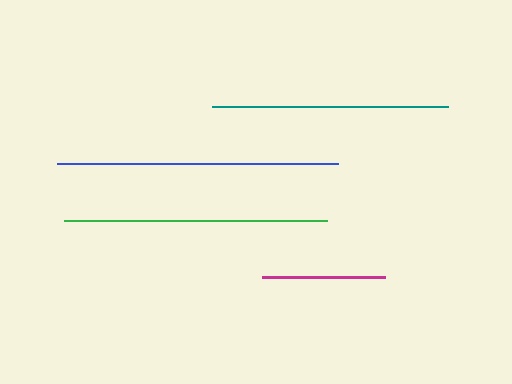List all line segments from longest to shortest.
From longest to shortest: blue, green, teal, magenta.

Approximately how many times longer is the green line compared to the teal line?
The green line is approximately 1.1 times the length of the teal line.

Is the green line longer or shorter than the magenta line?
The green line is longer than the magenta line.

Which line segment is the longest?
The blue line is the longest at approximately 280 pixels.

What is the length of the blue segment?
The blue segment is approximately 280 pixels long.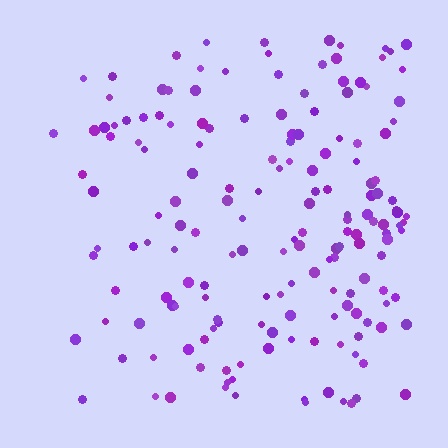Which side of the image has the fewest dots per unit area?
The left.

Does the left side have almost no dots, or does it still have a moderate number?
Still a moderate number, just noticeably fewer than the right.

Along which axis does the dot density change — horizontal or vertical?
Horizontal.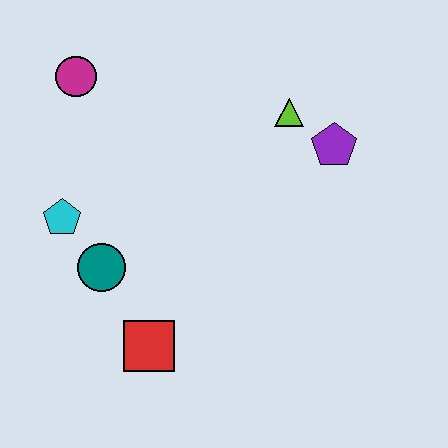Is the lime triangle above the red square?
Yes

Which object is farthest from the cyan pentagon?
The purple pentagon is farthest from the cyan pentagon.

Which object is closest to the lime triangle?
The purple pentagon is closest to the lime triangle.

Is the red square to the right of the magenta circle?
Yes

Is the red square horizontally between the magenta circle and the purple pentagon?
Yes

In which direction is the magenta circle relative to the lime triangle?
The magenta circle is to the left of the lime triangle.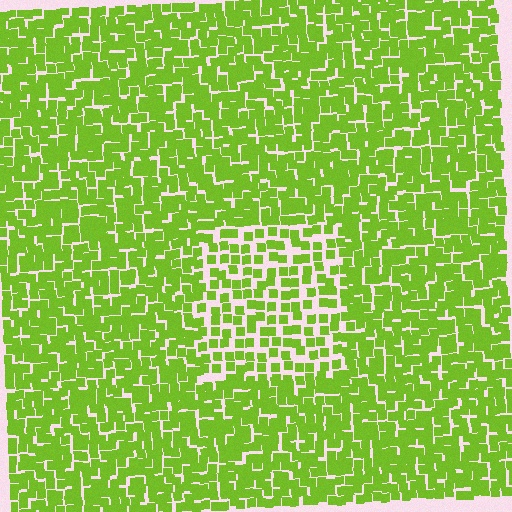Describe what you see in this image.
The image contains small lime elements arranged at two different densities. A rectangle-shaped region is visible where the elements are less densely packed than the surrounding area.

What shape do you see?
I see a rectangle.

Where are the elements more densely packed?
The elements are more densely packed outside the rectangle boundary.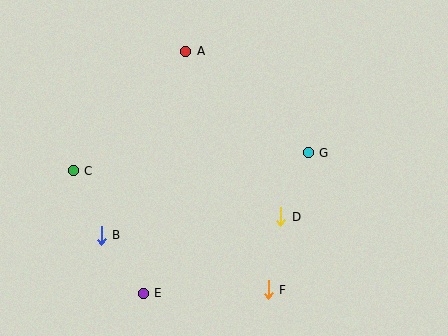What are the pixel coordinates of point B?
Point B is at (101, 235).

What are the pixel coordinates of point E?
Point E is at (143, 293).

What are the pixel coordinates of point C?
Point C is at (73, 171).